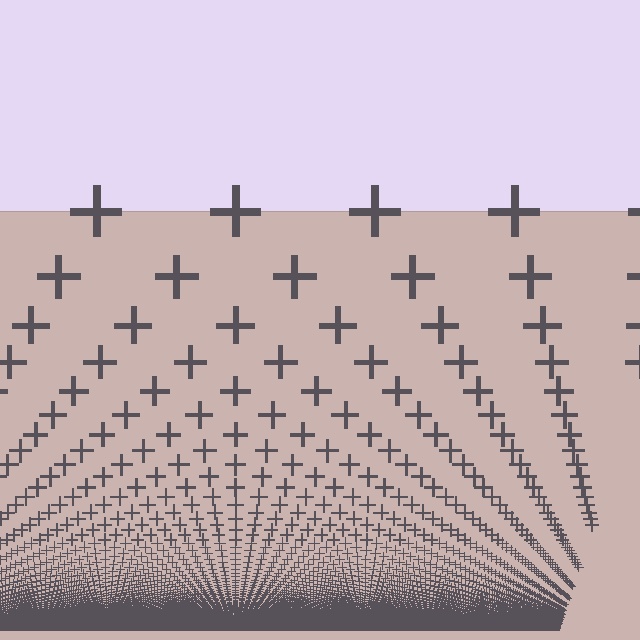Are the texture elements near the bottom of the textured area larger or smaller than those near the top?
Smaller. The gradient is inverted — elements near the bottom are smaller and denser.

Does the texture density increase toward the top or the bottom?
Density increases toward the bottom.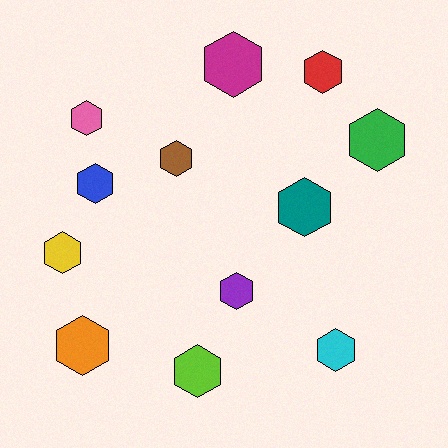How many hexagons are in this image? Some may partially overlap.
There are 12 hexagons.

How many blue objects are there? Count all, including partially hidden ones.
There is 1 blue object.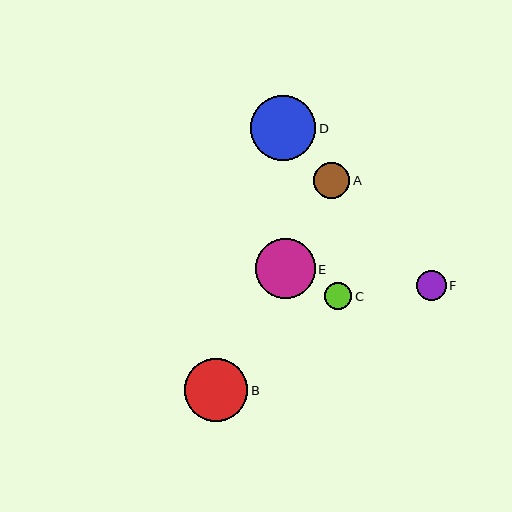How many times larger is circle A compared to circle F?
Circle A is approximately 1.2 times the size of circle F.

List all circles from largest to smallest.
From largest to smallest: D, B, E, A, F, C.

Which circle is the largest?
Circle D is the largest with a size of approximately 65 pixels.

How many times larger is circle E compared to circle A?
Circle E is approximately 1.6 times the size of circle A.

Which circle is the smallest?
Circle C is the smallest with a size of approximately 27 pixels.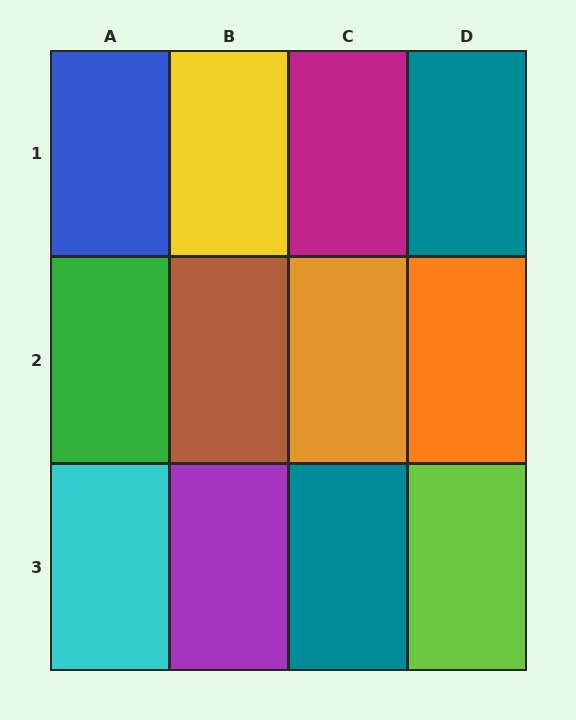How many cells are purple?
1 cell is purple.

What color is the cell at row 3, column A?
Cyan.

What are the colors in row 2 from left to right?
Green, brown, orange, orange.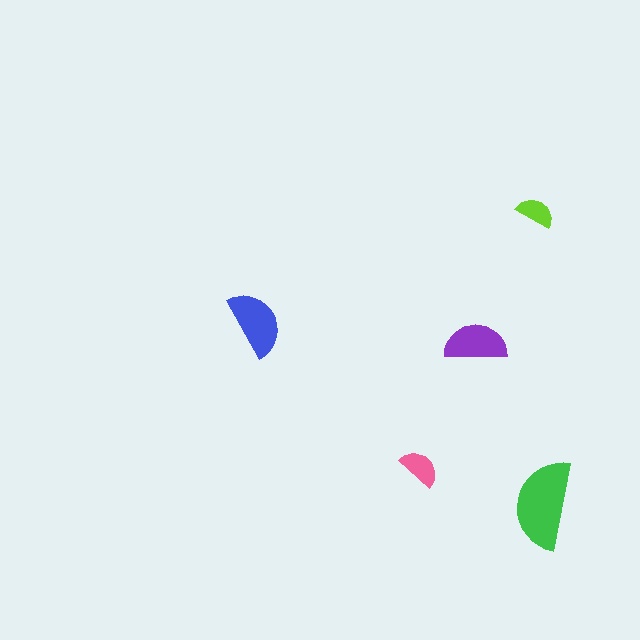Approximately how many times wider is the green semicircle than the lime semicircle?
About 2.5 times wider.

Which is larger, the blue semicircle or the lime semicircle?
The blue one.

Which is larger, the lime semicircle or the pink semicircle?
The pink one.